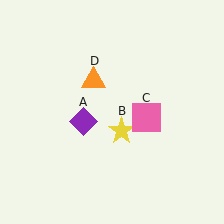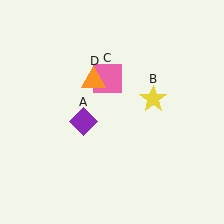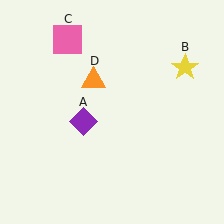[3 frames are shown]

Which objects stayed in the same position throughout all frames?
Purple diamond (object A) and orange triangle (object D) remained stationary.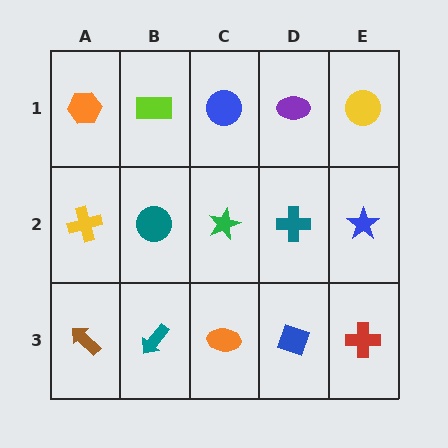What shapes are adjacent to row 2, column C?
A blue circle (row 1, column C), an orange ellipse (row 3, column C), a teal circle (row 2, column B), a teal cross (row 2, column D).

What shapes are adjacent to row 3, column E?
A blue star (row 2, column E), a blue diamond (row 3, column D).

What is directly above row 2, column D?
A purple ellipse.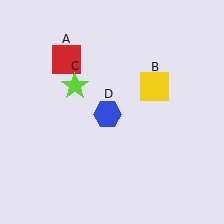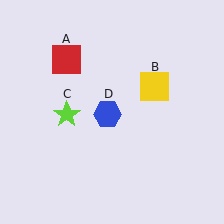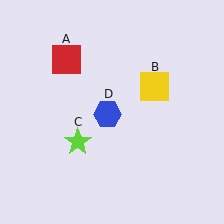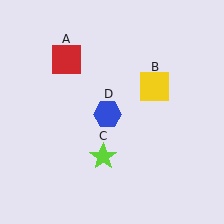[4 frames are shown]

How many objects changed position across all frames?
1 object changed position: lime star (object C).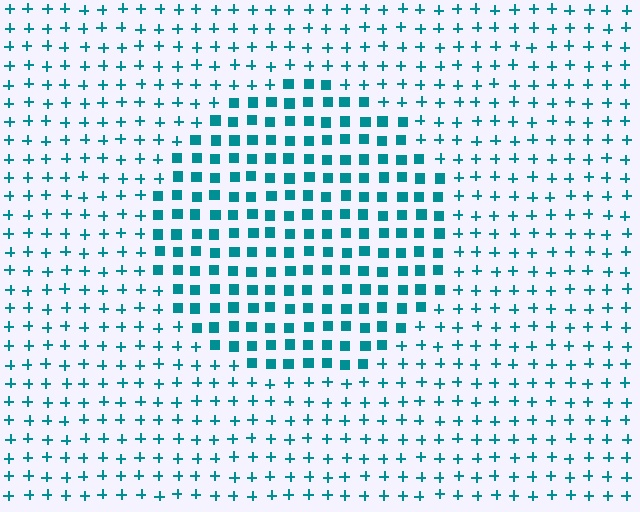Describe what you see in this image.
The image is filled with small teal elements arranged in a uniform grid. A circle-shaped region contains squares, while the surrounding area contains plus signs. The boundary is defined purely by the change in element shape.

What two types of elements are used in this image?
The image uses squares inside the circle region and plus signs outside it.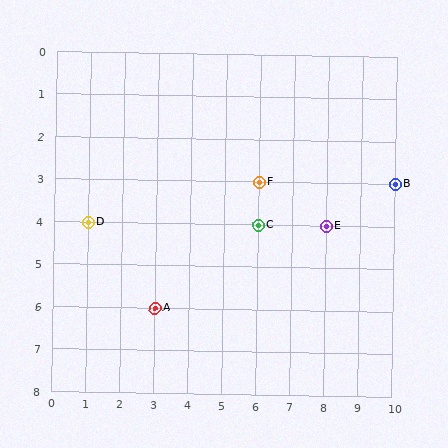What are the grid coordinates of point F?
Point F is at grid coordinates (6, 3).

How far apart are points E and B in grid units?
Points E and B are 2 columns and 1 row apart (about 2.2 grid units diagonally).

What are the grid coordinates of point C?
Point C is at grid coordinates (6, 4).